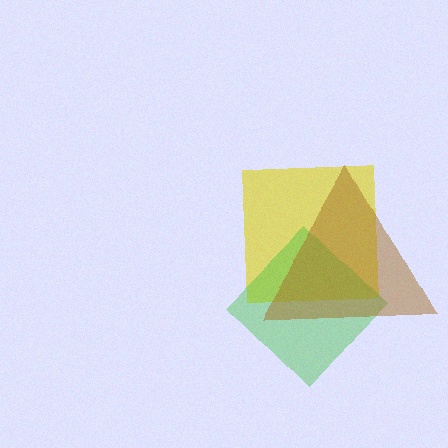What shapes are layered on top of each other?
The layered shapes are: a yellow square, a green diamond, a brown triangle.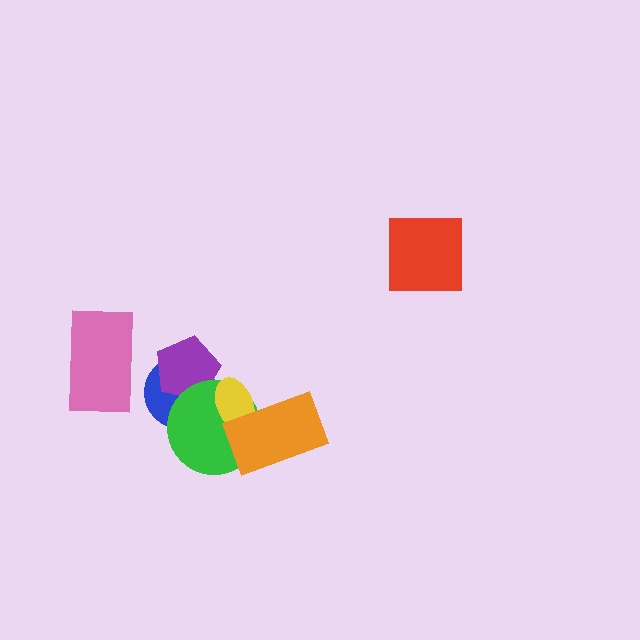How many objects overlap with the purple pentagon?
2 objects overlap with the purple pentagon.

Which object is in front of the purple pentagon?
The green circle is in front of the purple pentagon.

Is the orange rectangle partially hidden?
No, no other shape covers it.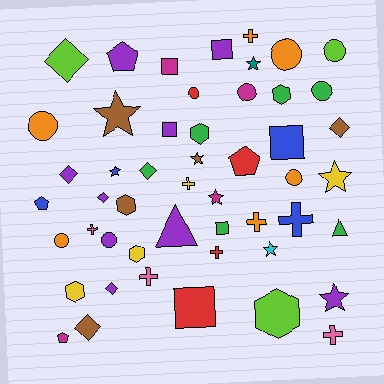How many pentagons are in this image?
There are 4 pentagons.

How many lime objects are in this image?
There are 3 lime objects.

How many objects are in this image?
There are 50 objects.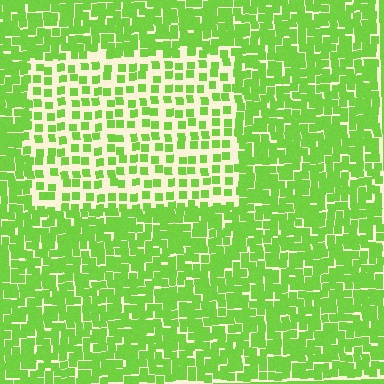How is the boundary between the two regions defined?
The boundary is defined by a change in element density (approximately 2.2x ratio). All elements are the same color, size, and shape.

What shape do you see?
I see a rectangle.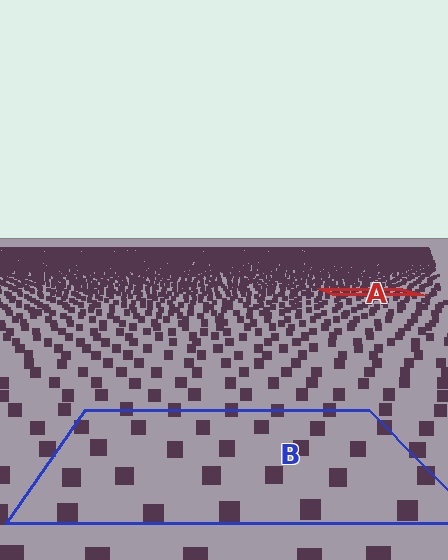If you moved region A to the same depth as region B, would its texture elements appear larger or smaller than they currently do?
They would appear larger. At a closer depth, the same texture elements are projected at a bigger on-screen size.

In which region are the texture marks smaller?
The texture marks are smaller in region A, because it is farther away.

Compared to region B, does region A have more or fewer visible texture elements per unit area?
Region A has more texture elements per unit area — they are packed more densely because it is farther away.